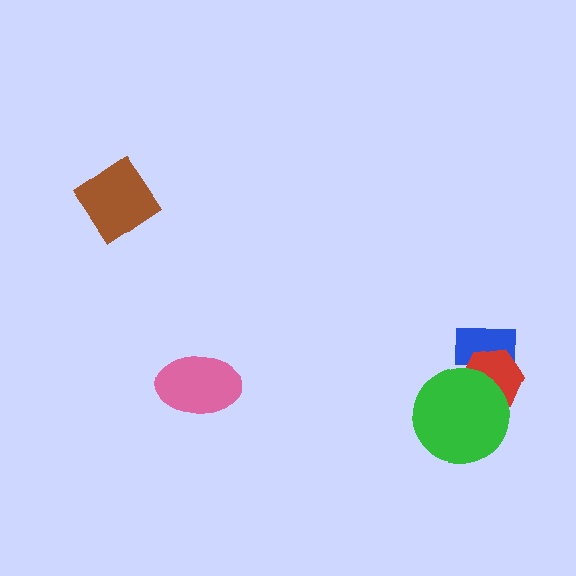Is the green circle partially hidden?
No, no other shape covers it.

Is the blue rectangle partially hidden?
Yes, it is partially covered by another shape.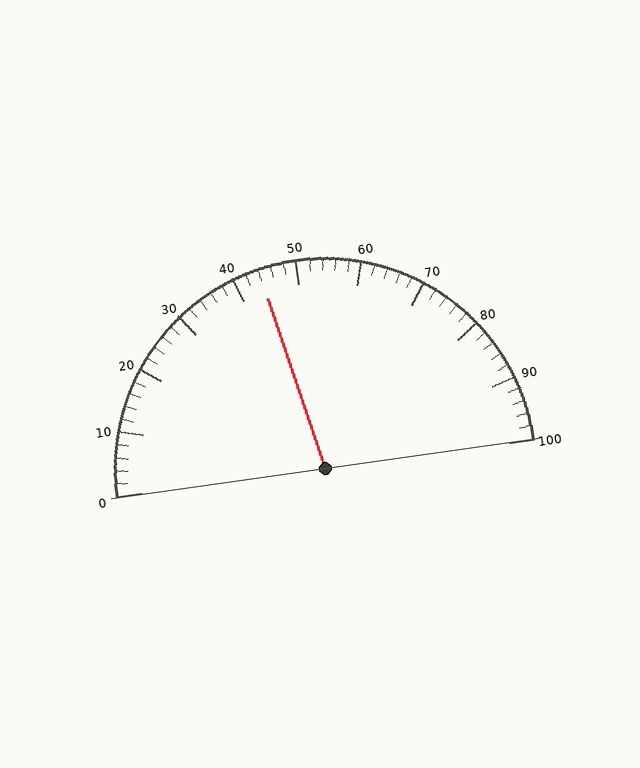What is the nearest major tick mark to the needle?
The nearest major tick mark is 40.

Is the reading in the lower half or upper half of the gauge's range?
The reading is in the lower half of the range (0 to 100).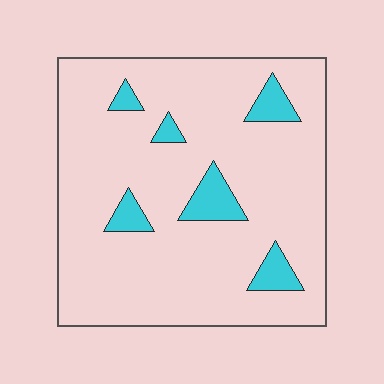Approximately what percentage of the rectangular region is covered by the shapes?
Approximately 10%.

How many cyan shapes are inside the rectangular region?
6.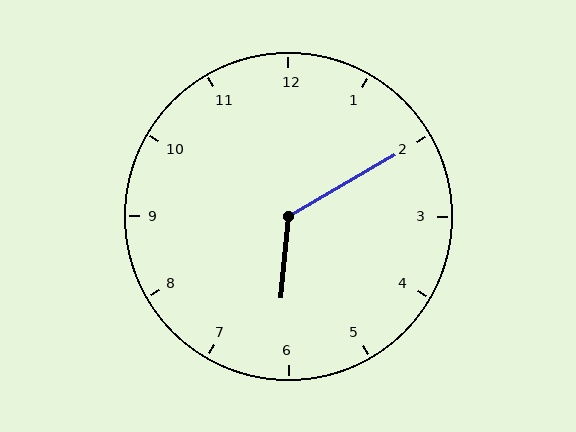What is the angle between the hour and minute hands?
Approximately 125 degrees.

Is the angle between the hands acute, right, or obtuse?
It is obtuse.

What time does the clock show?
6:10.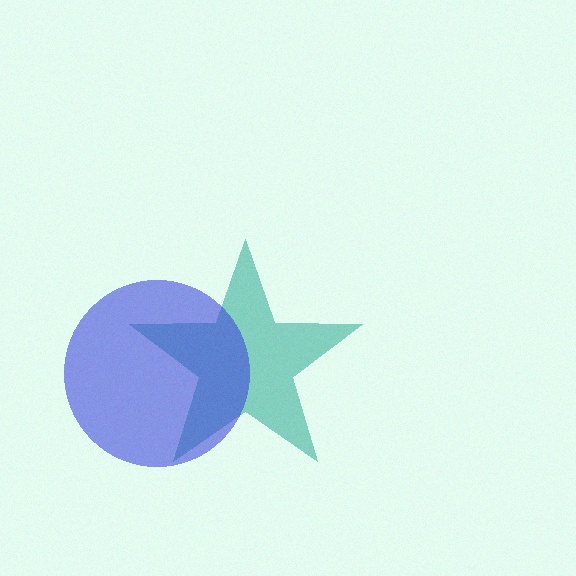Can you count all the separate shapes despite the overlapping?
Yes, there are 2 separate shapes.